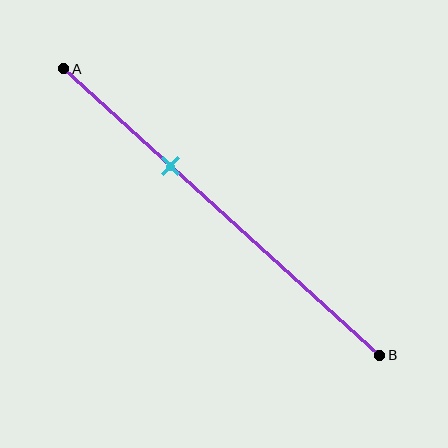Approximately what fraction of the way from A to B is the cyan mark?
The cyan mark is approximately 35% of the way from A to B.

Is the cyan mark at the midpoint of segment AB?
No, the mark is at about 35% from A, not at the 50% midpoint.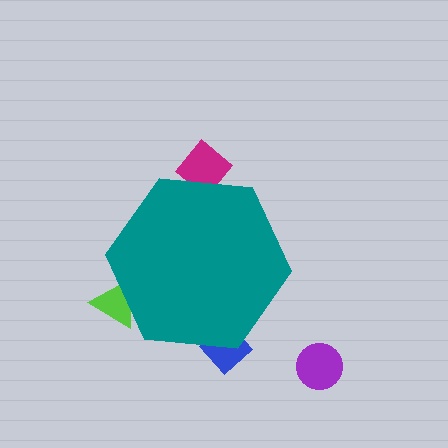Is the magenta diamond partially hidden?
Yes, the magenta diamond is partially hidden behind the teal hexagon.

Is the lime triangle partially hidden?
Yes, the lime triangle is partially hidden behind the teal hexagon.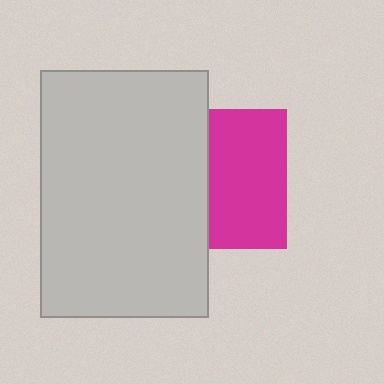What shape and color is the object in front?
The object in front is a light gray rectangle.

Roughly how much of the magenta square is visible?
About half of it is visible (roughly 56%).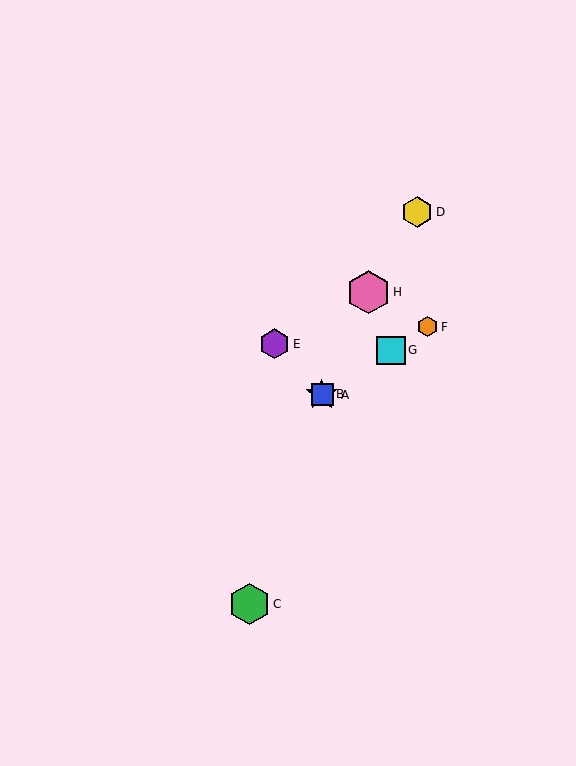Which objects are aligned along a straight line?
Objects A, B, F, G are aligned along a straight line.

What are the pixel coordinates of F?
Object F is at (428, 327).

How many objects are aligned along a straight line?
4 objects (A, B, F, G) are aligned along a straight line.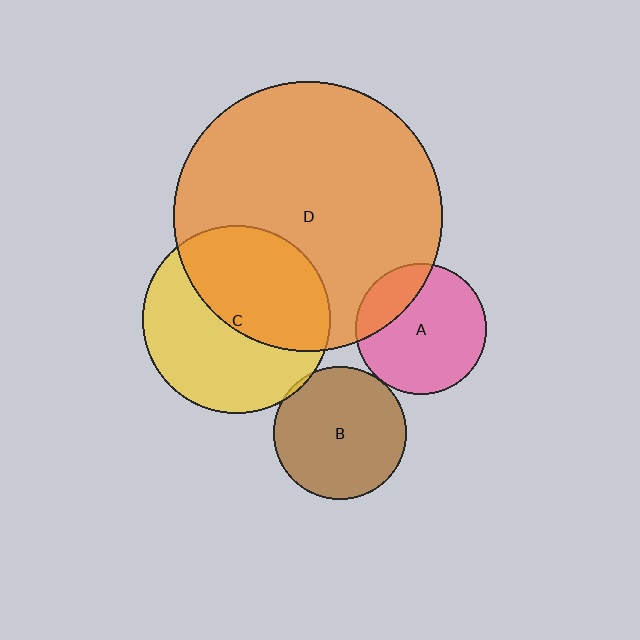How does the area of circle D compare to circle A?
Approximately 4.2 times.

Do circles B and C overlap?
Yes.